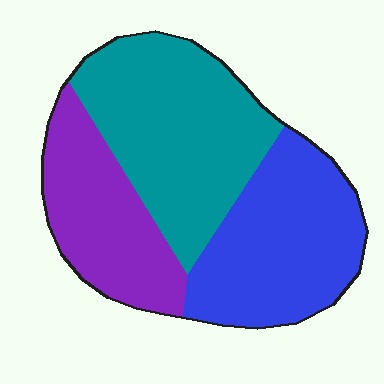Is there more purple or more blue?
Blue.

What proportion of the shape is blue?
Blue covers 34% of the shape.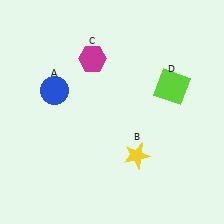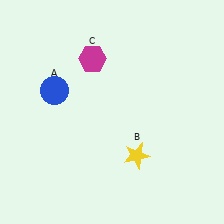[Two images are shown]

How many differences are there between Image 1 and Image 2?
There is 1 difference between the two images.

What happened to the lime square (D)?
The lime square (D) was removed in Image 2. It was in the top-right area of Image 1.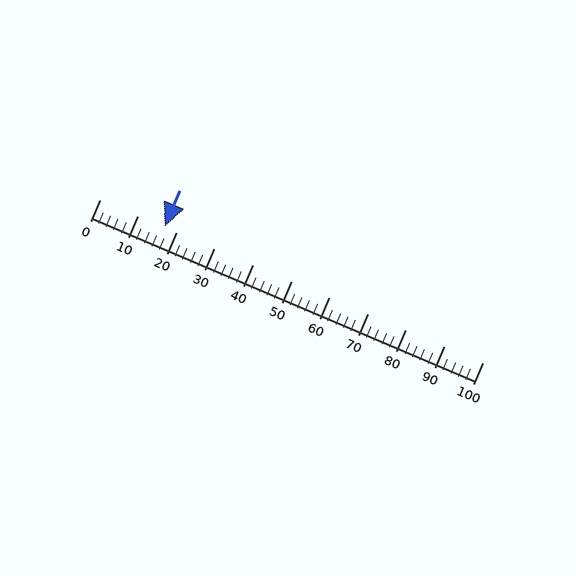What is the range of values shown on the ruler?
The ruler shows values from 0 to 100.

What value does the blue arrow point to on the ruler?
The blue arrow points to approximately 17.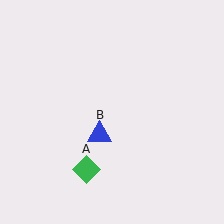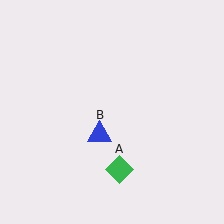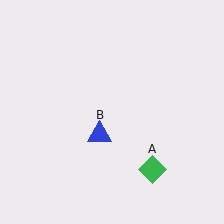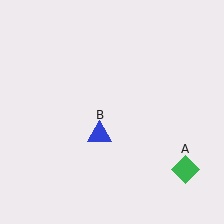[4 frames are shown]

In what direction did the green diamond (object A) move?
The green diamond (object A) moved right.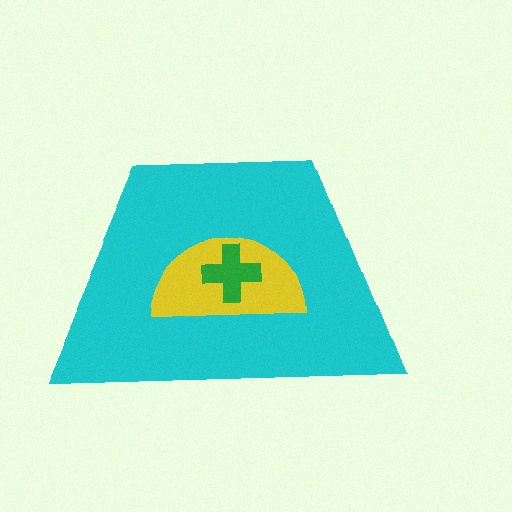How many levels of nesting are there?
3.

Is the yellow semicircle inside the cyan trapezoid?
Yes.